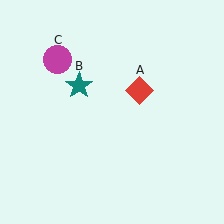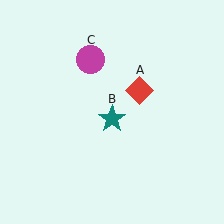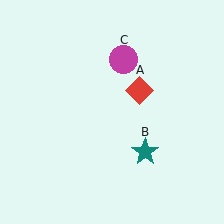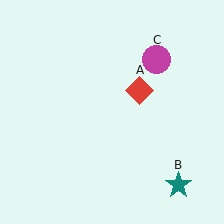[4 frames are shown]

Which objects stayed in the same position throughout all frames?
Red diamond (object A) remained stationary.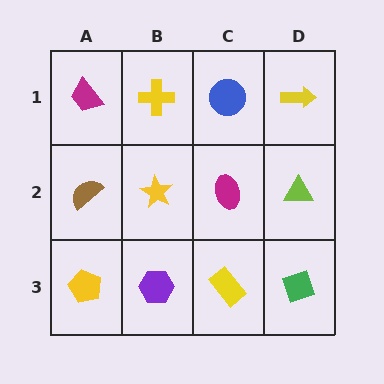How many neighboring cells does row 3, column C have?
3.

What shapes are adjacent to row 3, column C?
A magenta ellipse (row 2, column C), a purple hexagon (row 3, column B), a green diamond (row 3, column D).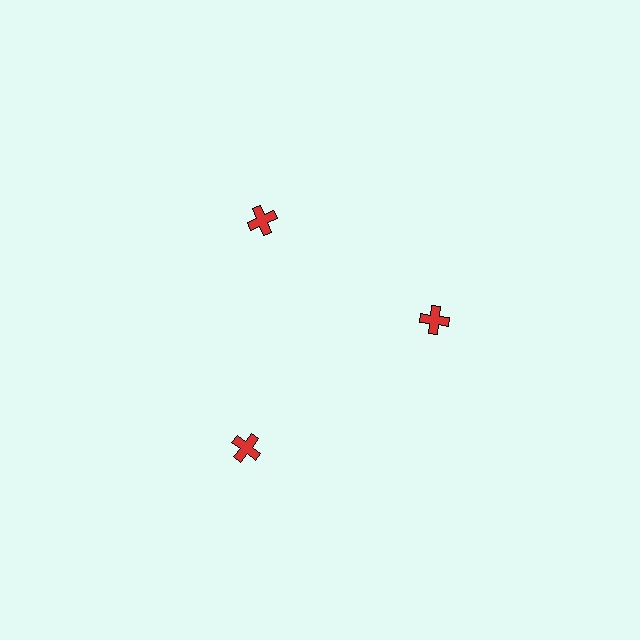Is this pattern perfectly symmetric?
No. The 3 red crosses are arranged in a ring, but one element near the 7 o'clock position is pushed outward from the center, breaking the 3-fold rotational symmetry.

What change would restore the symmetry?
The symmetry would be restored by moving it inward, back onto the ring so that all 3 crosses sit at equal angles and equal distance from the center.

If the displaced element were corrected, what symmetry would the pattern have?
It would have 3-fold rotational symmetry — the pattern would map onto itself every 120 degrees.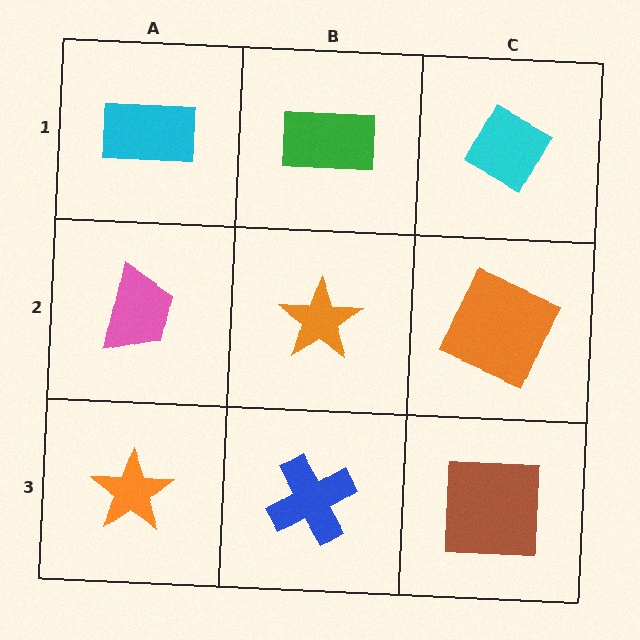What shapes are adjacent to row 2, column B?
A green rectangle (row 1, column B), a blue cross (row 3, column B), a pink trapezoid (row 2, column A), an orange square (row 2, column C).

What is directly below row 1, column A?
A pink trapezoid.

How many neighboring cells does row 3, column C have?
2.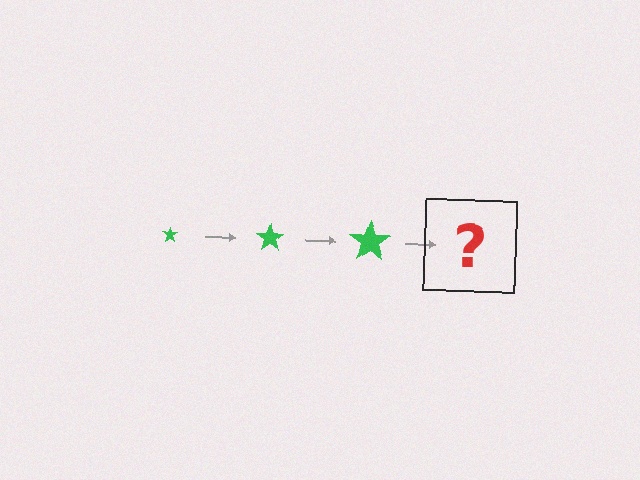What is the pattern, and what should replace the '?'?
The pattern is that the star gets progressively larger each step. The '?' should be a green star, larger than the previous one.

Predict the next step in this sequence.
The next step is a green star, larger than the previous one.